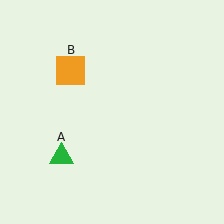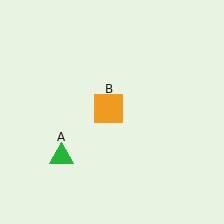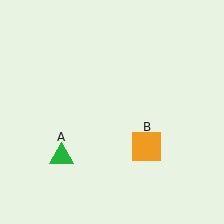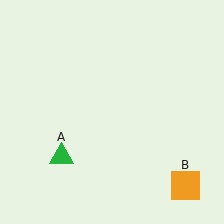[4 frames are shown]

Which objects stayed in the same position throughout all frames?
Green triangle (object A) remained stationary.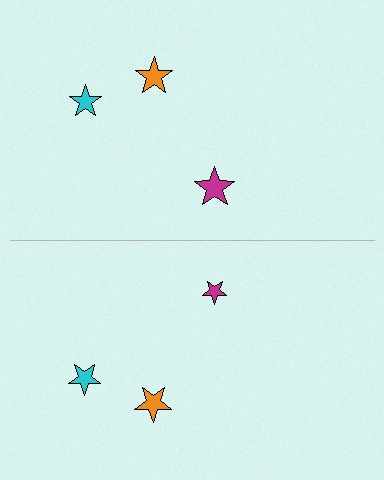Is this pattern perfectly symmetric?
No, the pattern is not perfectly symmetric. The magenta star on the bottom side has a different size than its mirror counterpart.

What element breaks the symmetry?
The magenta star on the bottom side has a different size than its mirror counterpart.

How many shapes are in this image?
There are 6 shapes in this image.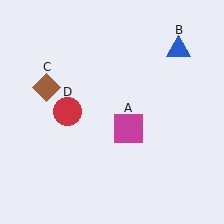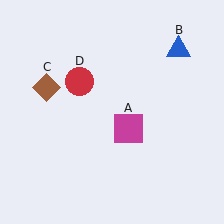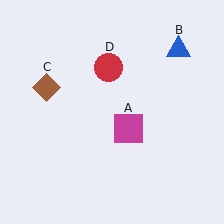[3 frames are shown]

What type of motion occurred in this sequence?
The red circle (object D) rotated clockwise around the center of the scene.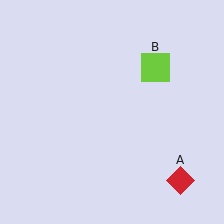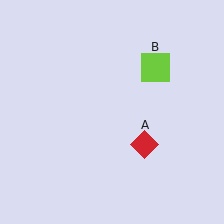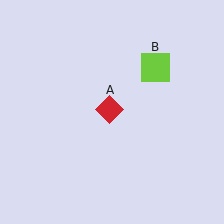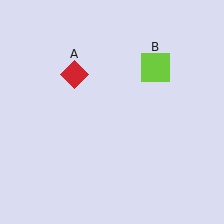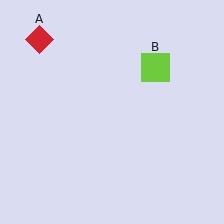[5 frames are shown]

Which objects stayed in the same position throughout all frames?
Lime square (object B) remained stationary.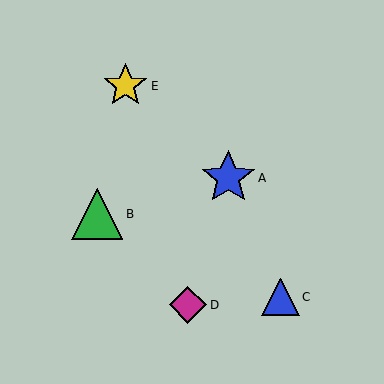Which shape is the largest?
The blue star (labeled A) is the largest.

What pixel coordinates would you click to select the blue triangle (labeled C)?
Click at (280, 297) to select the blue triangle C.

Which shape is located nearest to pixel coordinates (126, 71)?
The yellow star (labeled E) at (125, 86) is nearest to that location.